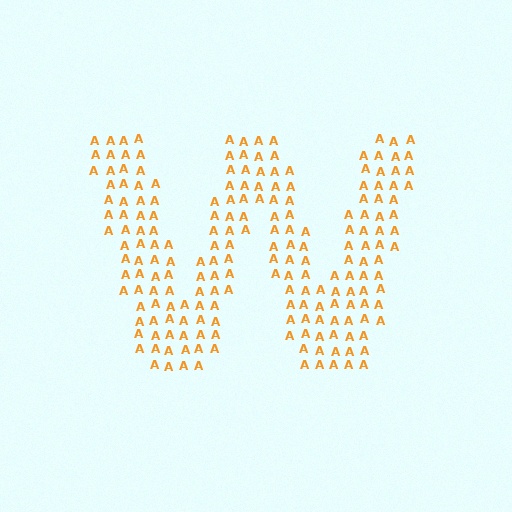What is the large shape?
The large shape is the letter W.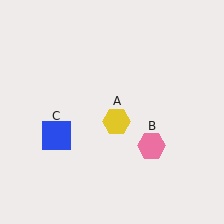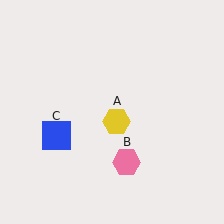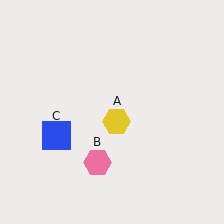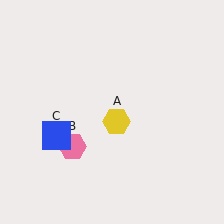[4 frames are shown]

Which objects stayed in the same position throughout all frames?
Yellow hexagon (object A) and blue square (object C) remained stationary.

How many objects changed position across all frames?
1 object changed position: pink hexagon (object B).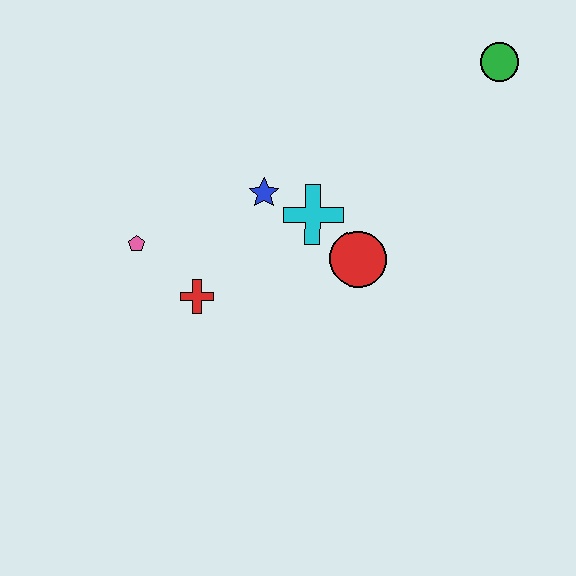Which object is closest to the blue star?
The cyan cross is closest to the blue star.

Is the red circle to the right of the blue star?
Yes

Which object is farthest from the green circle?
The pink pentagon is farthest from the green circle.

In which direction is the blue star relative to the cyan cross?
The blue star is to the left of the cyan cross.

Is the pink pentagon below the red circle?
No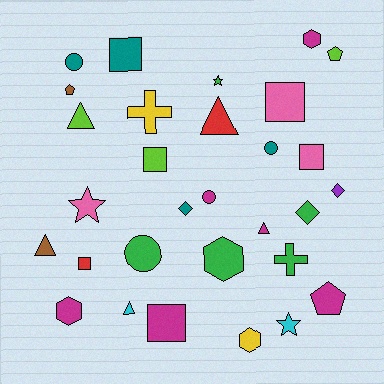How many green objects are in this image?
There are 5 green objects.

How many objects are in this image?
There are 30 objects.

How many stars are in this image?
There are 3 stars.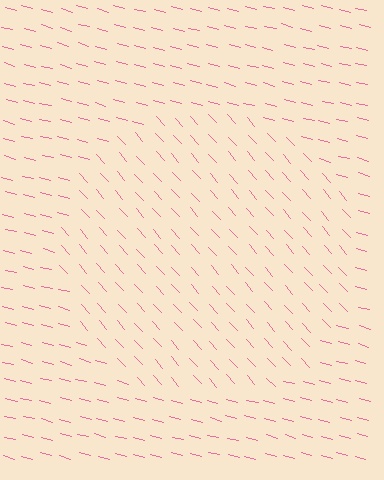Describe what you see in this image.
The image is filled with small pink line segments. A circle region in the image has lines oriented differently from the surrounding lines, creating a visible texture boundary.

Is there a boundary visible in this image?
Yes, there is a texture boundary formed by a change in line orientation.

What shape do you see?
I see a circle.